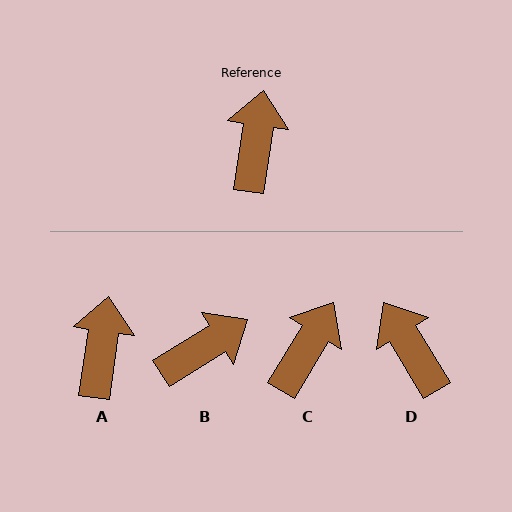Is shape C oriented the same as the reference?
No, it is off by about 23 degrees.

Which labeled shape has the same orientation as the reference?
A.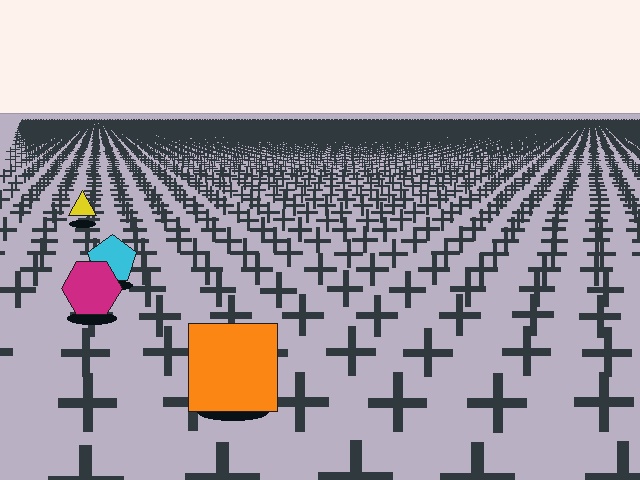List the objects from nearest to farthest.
From nearest to farthest: the orange square, the magenta hexagon, the cyan pentagon, the yellow triangle.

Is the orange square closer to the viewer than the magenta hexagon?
Yes. The orange square is closer — you can tell from the texture gradient: the ground texture is coarser near it.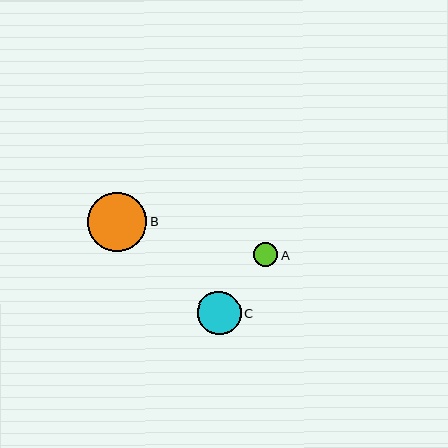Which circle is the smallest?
Circle A is the smallest with a size of approximately 24 pixels.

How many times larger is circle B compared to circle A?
Circle B is approximately 2.4 times the size of circle A.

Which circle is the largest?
Circle B is the largest with a size of approximately 59 pixels.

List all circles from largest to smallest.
From largest to smallest: B, C, A.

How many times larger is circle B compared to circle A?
Circle B is approximately 2.4 times the size of circle A.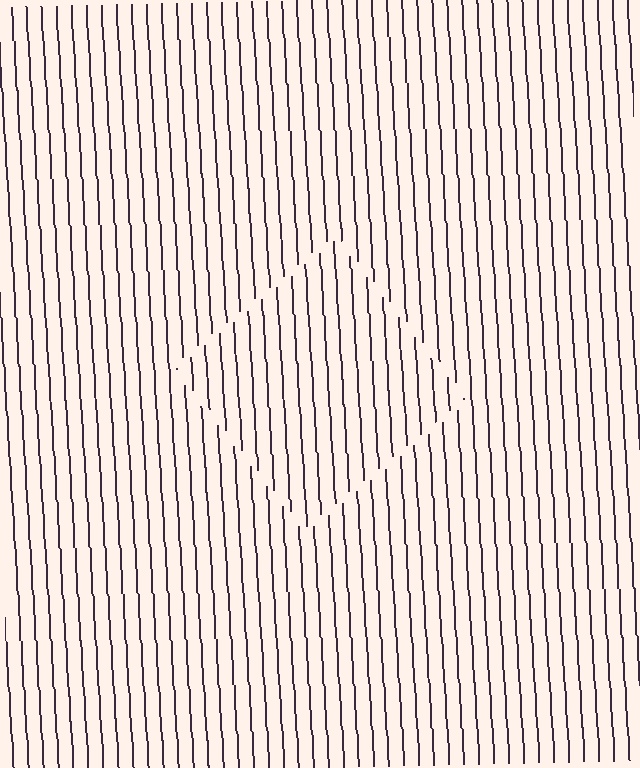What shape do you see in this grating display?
An illusory square. The interior of the shape contains the same grating, shifted by half a period — the contour is defined by the phase discontinuity where line-ends from the inner and outer gratings abut.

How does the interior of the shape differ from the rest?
The interior of the shape contains the same grating, shifted by half a period — the contour is defined by the phase discontinuity where line-ends from the inner and outer gratings abut.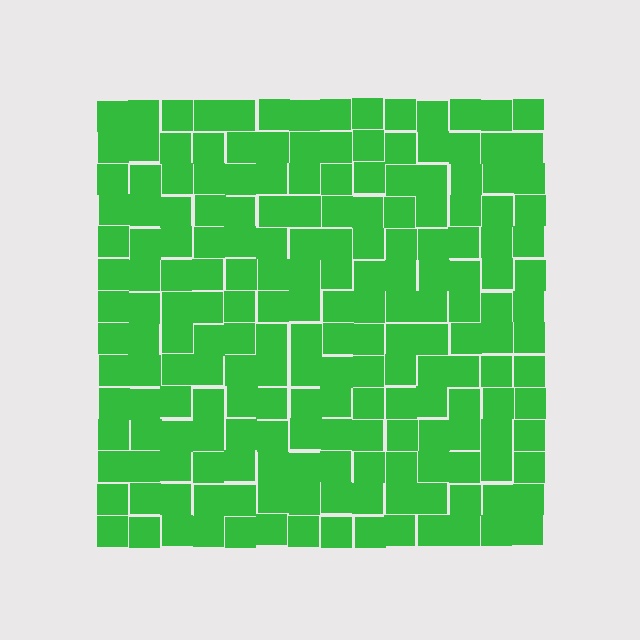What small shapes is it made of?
It is made of small squares.